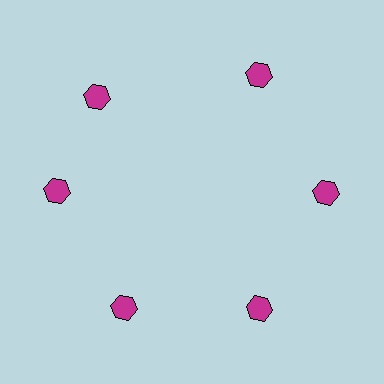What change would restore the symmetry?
The symmetry would be restored by rotating it back into even spacing with its neighbors so that all 6 hexagons sit at equal angles and equal distance from the center.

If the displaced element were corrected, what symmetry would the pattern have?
It would have 6-fold rotational symmetry — the pattern would map onto itself every 60 degrees.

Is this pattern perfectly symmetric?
No. The 6 magenta hexagons are arranged in a ring, but one element near the 11 o'clock position is rotated out of alignment along the ring, breaking the 6-fold rotational symmetry.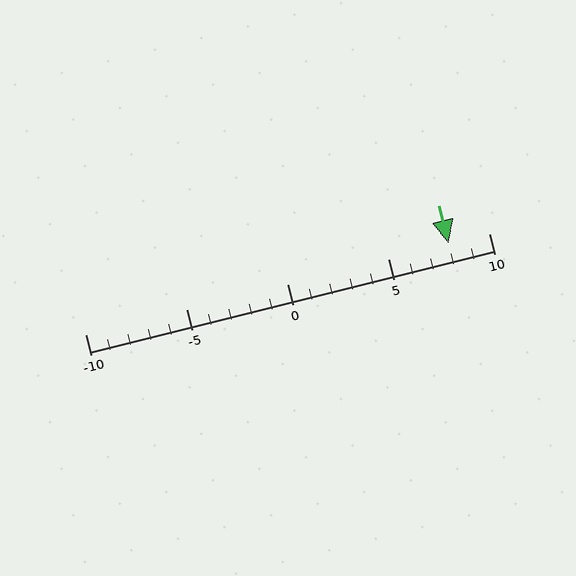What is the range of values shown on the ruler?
The ruler shows values from -10 to 10.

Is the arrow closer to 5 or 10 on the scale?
The arrow is closer to 10.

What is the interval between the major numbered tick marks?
The major tick marks are spaced 5 units apart.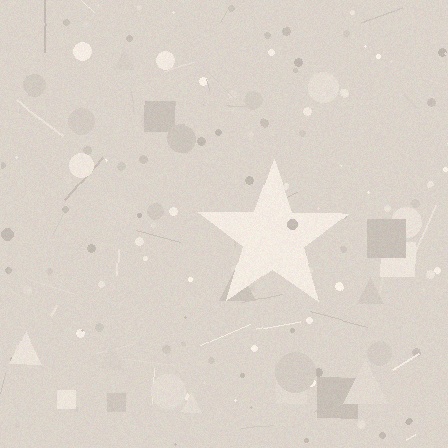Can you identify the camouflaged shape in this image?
The camouflaged shape is a star.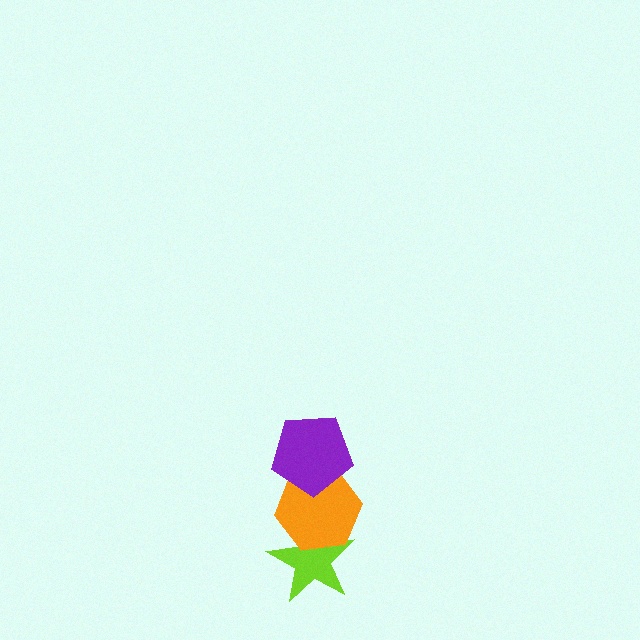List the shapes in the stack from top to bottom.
From top to bottom: the purple pentagon, the orange hexagon, the lime star.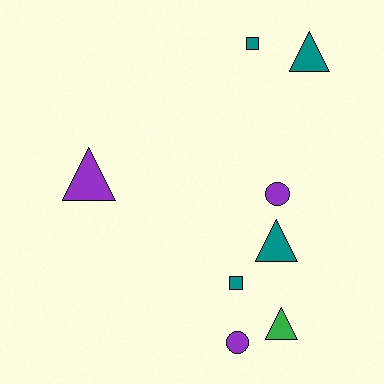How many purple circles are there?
There are 2 purple circles.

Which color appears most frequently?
Teal, with 4 objects.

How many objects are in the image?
There are 8 objects.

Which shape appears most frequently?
Triangle, with 4 objects.